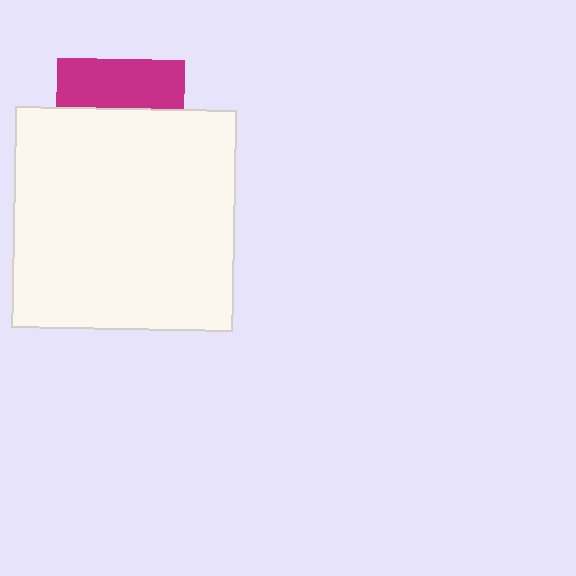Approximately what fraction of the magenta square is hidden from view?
Roughly 61% of the magenta square is hidden behind the white square.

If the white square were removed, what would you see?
You would see the complete magenta square.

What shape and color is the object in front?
The object in front is a white square.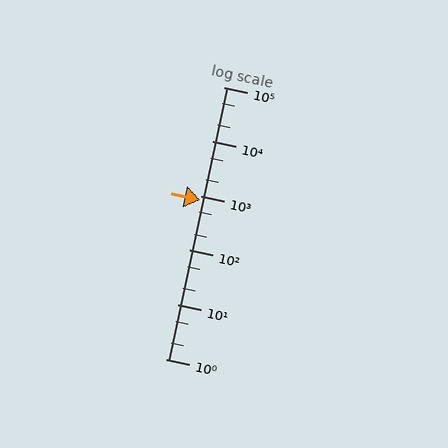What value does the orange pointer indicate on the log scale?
The pointer indicates approximately 840.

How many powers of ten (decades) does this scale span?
The scale spans 5 decades, from 1 to 100000.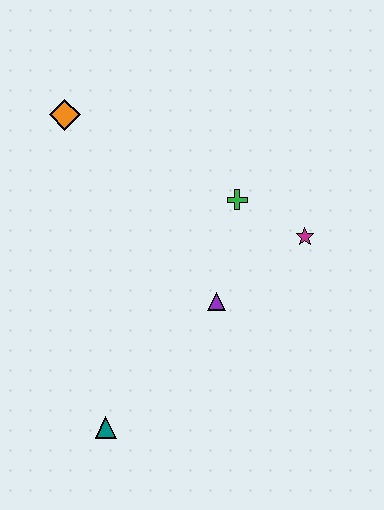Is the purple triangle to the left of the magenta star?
Yes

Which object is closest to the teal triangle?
The purple triangle is closest to the teal triangle.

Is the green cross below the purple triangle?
No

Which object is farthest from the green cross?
The teal triangle is farthest from the green cross.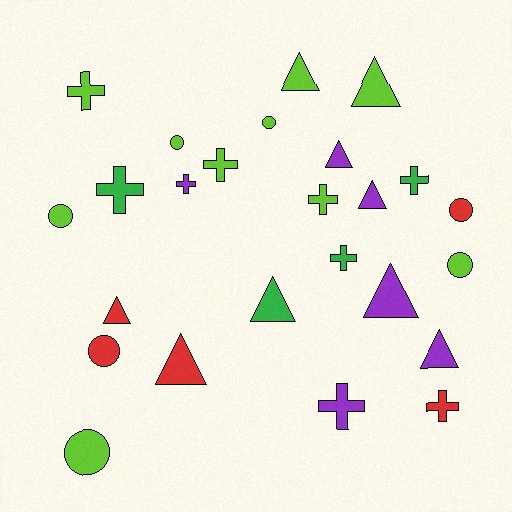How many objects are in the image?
There are 25 objects.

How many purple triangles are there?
There are 4 purple triangles.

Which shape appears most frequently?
Cross, with 9 objects.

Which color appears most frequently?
Lime, with 10 objects.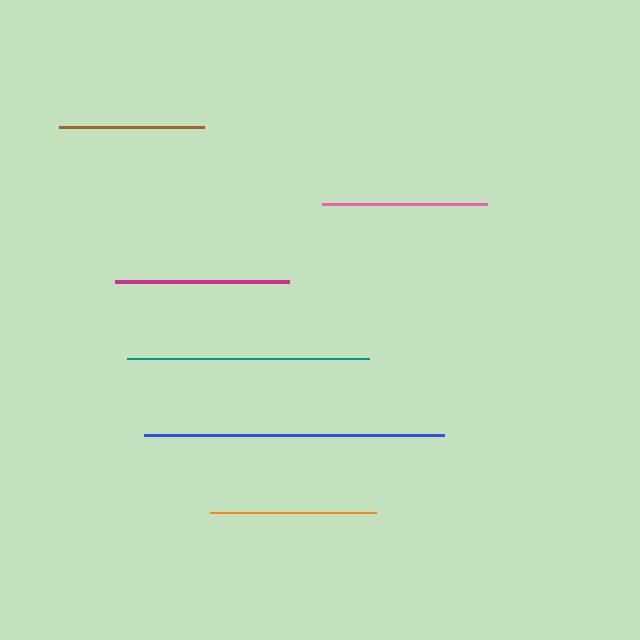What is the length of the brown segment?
The brown segment is approximately 145 pixels long.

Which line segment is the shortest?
The brown line is the shortest at approximately 145 pixels.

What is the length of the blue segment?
The blue segment is approximately 300 pixels long.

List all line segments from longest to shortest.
From longest to shortest: blue, teal, magenta, orange, pink, brown.